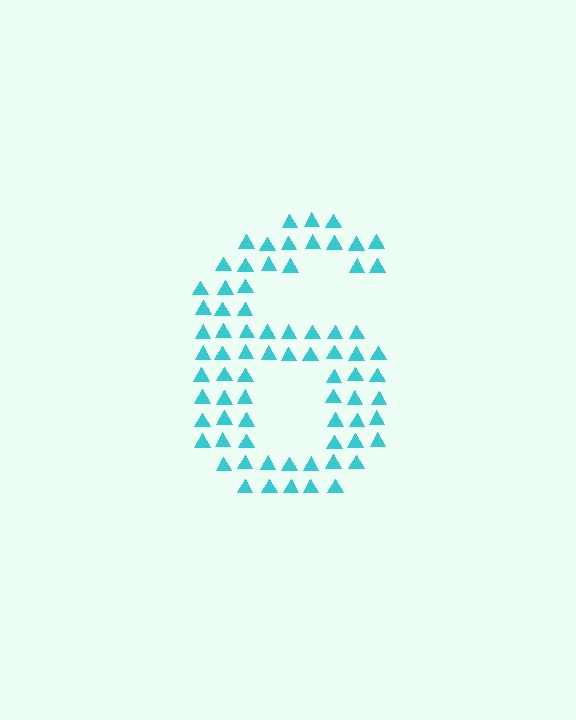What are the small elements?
The small elements are triangles.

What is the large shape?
The large shape is the digit 6.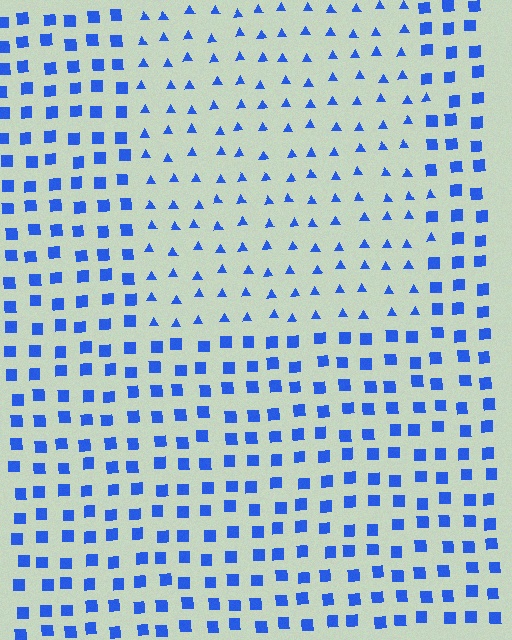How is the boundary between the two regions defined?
The boundary is defined by a change in element shape: triangles inside vs. squares outside. All elements share the same color and spacing.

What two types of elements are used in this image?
The image uses triangles inside the rectangle region and squares outside it.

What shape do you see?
I see a rectangle.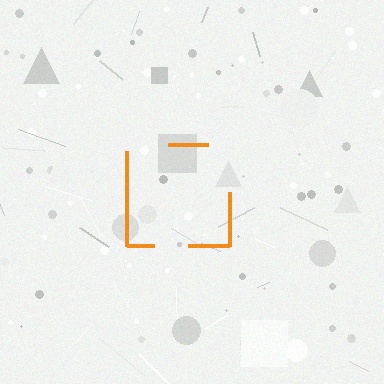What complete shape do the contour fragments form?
The contour fragments form a square.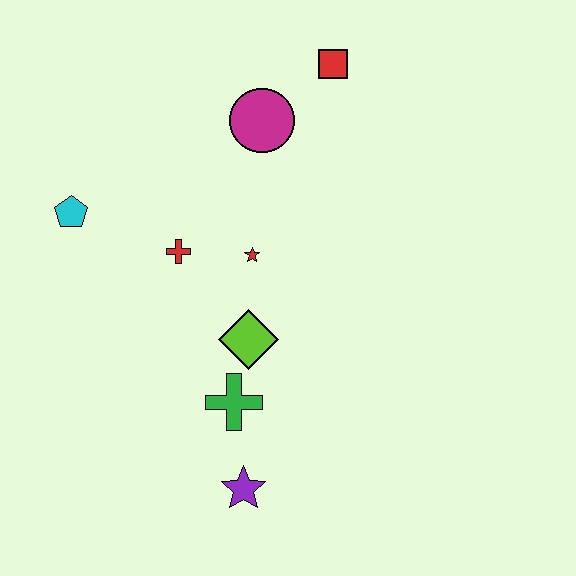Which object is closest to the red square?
The magenta circle is closest to the red square.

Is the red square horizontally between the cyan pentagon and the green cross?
No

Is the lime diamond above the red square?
No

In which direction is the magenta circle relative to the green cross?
The magenta circle is above the green cross.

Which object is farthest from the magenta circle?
The purple star is farthest from the magenta circle.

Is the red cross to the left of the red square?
Yes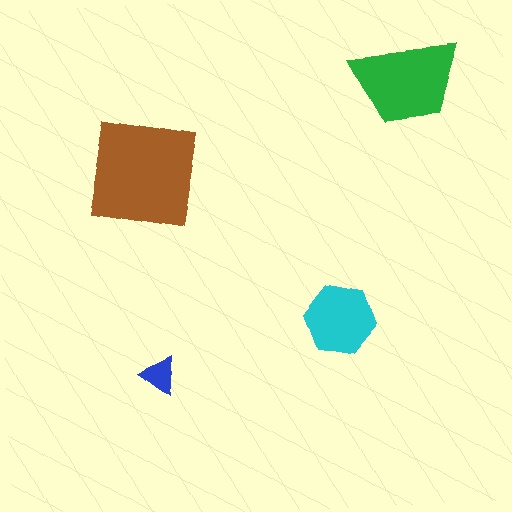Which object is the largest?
The brown square.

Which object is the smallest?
The blue triangle.